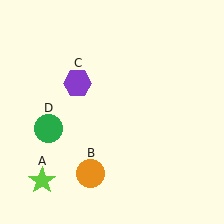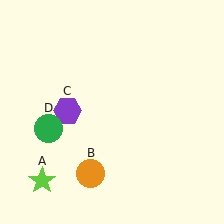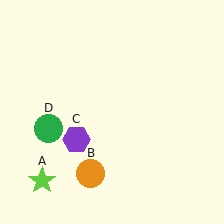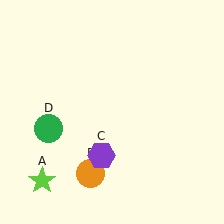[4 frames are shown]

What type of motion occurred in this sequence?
The purple hexagon (object C) rotated counterclockwise around the center of the scene.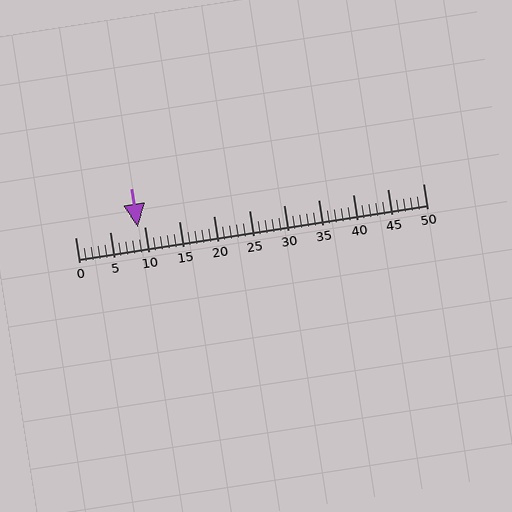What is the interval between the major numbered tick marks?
The major tick marks are spaced 5 units apart.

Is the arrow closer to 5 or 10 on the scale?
The arrow is closer to 10.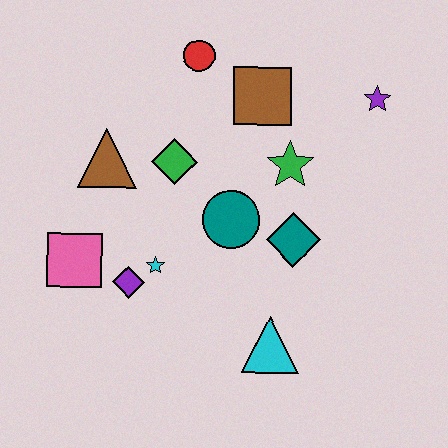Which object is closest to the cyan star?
The purple diamond is closest to the cyan star.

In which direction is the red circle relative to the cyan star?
The red circle is above the cyan star.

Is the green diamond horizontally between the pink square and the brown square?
Yes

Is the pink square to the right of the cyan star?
No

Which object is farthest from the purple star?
The pink square is farthest from the purple star.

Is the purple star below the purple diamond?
No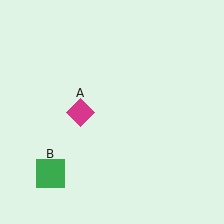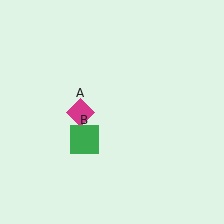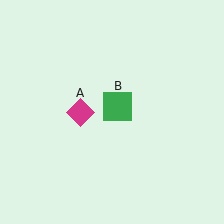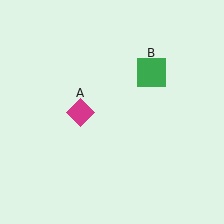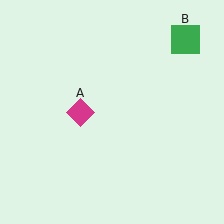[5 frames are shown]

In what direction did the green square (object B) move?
The green square (object B) moved up and to the right.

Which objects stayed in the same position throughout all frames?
Magenta diamond (object A) remained stationary.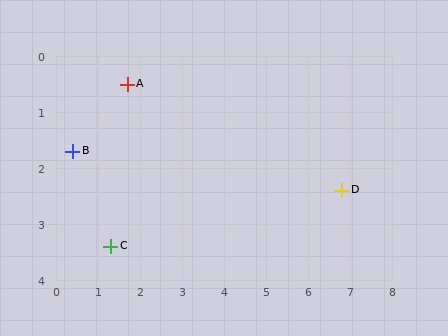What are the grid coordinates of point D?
Point D is at approximately (6.8, 2.4).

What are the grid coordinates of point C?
Point C is at approximately (1.3, 3.4).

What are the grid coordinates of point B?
Point B is at approximately (0.4, 1.7).